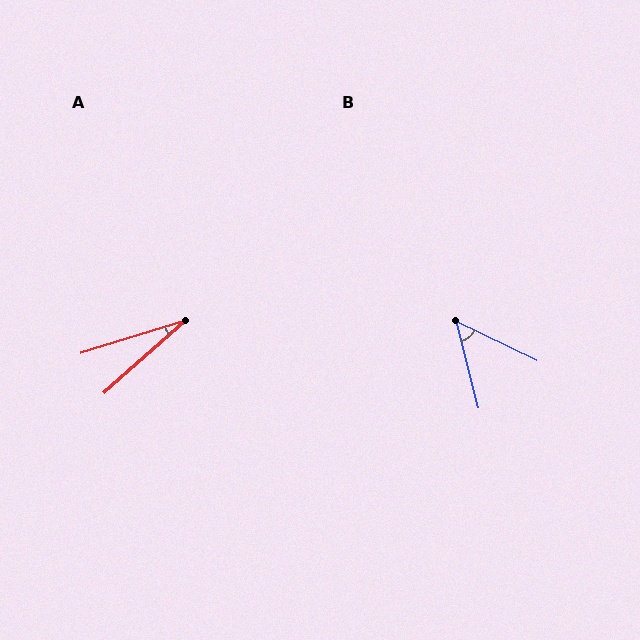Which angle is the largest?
B, at approximately 50 degrees.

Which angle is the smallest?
A, at approximately 24 degrees.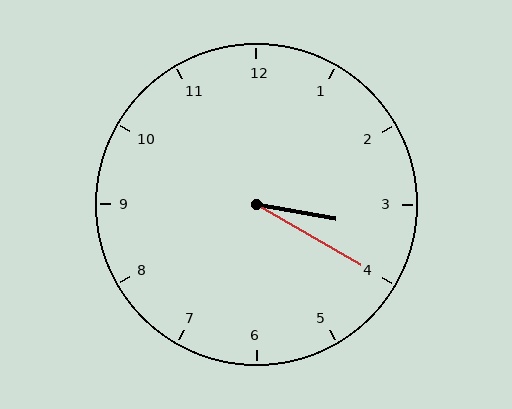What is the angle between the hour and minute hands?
Approximately 20 degrees.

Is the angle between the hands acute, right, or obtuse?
It is acute.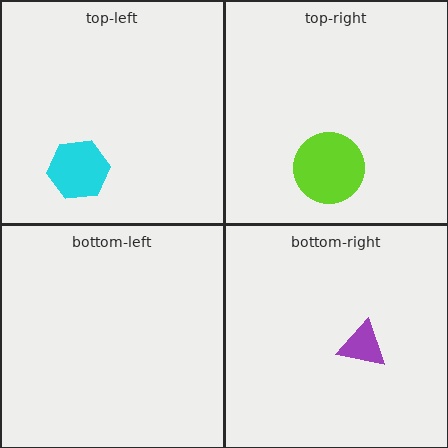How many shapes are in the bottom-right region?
1.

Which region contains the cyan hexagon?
The top-left region.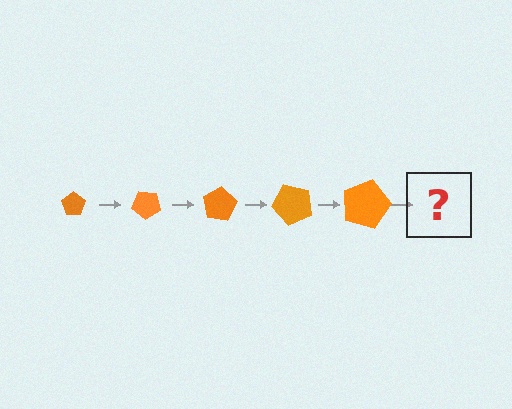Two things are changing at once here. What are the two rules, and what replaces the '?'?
The two rules are that the pentagon grows larger each step and it rotates 40 degrees each step. The '?' should be a pentagon, larger than the previous one and rotated 200 degrees from the start.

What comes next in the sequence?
The next element should be a pentagon, larger than the previous one and rotated 200 degrees from the start.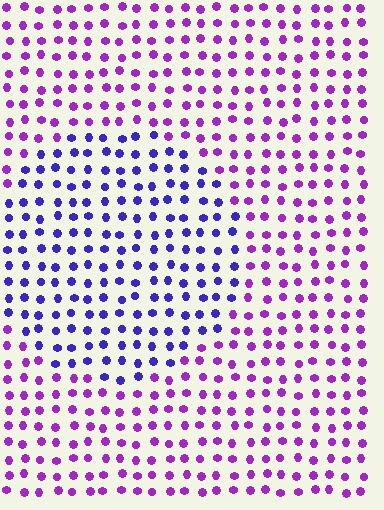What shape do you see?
I see a circle.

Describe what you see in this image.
The image is filled with small purple elements in a uniform arrangement. A circle-shaped region is visible where the elements are tinted to a slightly different hue, forming a subtle color boundary.